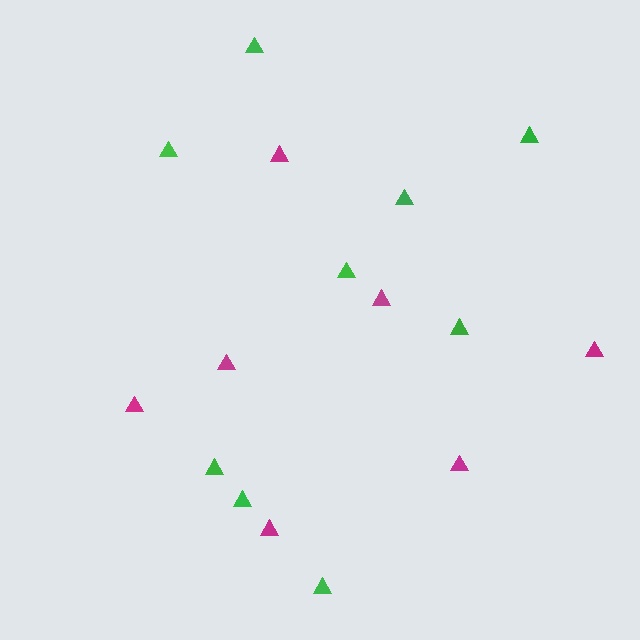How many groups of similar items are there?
There are 2 groups: one group of magenta triangles (7) and one group of green triangles (9).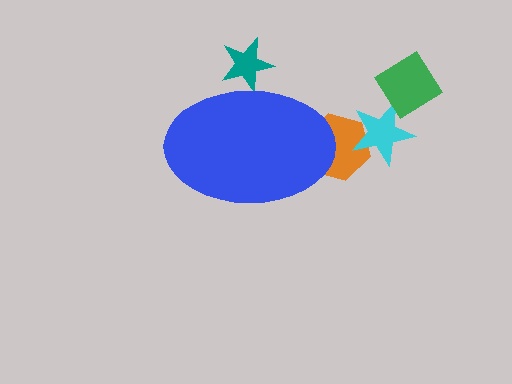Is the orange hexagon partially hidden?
Yes, the orange hexagon is partially hidden behind the blue ellipse.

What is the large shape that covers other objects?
A blue ellipse.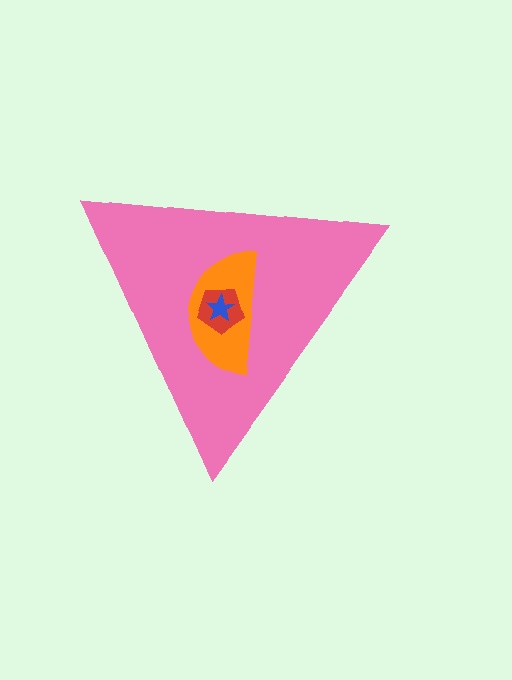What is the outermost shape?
The pink triangle.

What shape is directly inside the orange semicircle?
The red pentagon.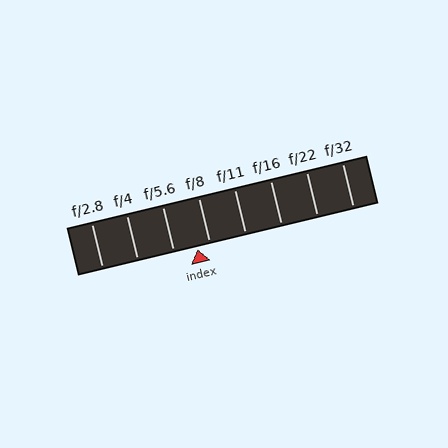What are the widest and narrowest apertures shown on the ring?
The widest aperture shown is f/2.8 and the narrowest is f/32.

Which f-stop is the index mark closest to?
The index mark is closest to f/8.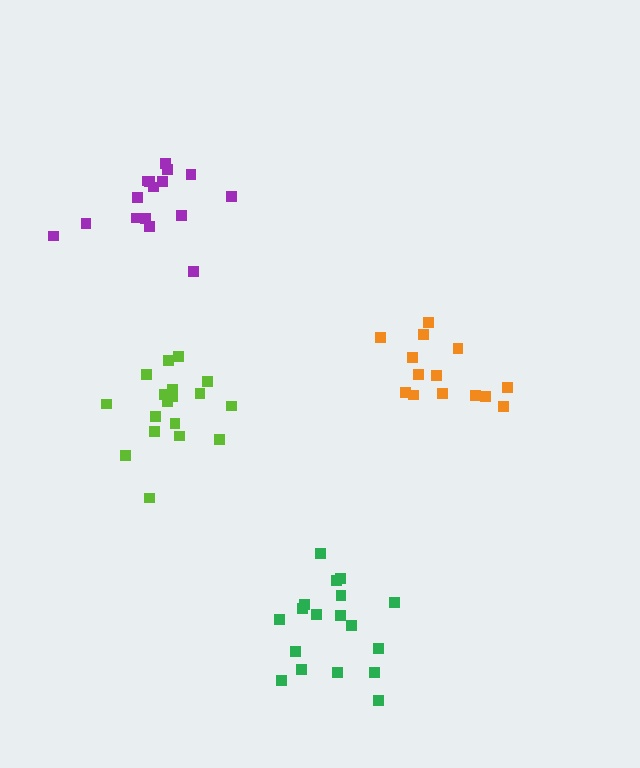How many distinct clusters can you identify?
There are 4 distinct clusters.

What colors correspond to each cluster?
The clusters are colored: green, orange, purple, lime.